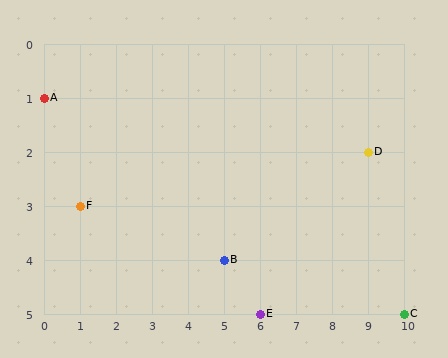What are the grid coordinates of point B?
Point B is at grid coordinates (5, 4).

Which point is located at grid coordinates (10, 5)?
Point C is at (10, 5).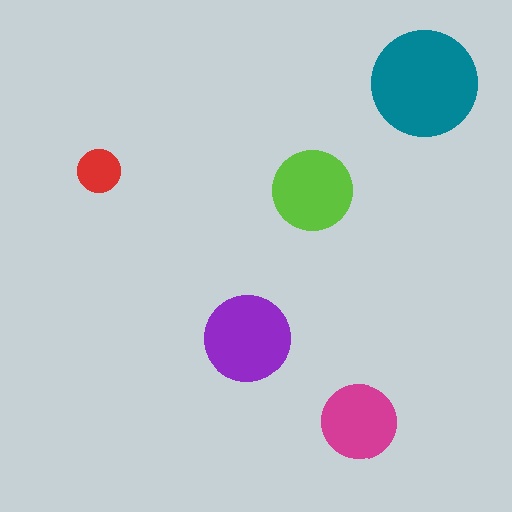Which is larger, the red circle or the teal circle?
The teal one.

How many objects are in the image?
There are 5 objects in the image.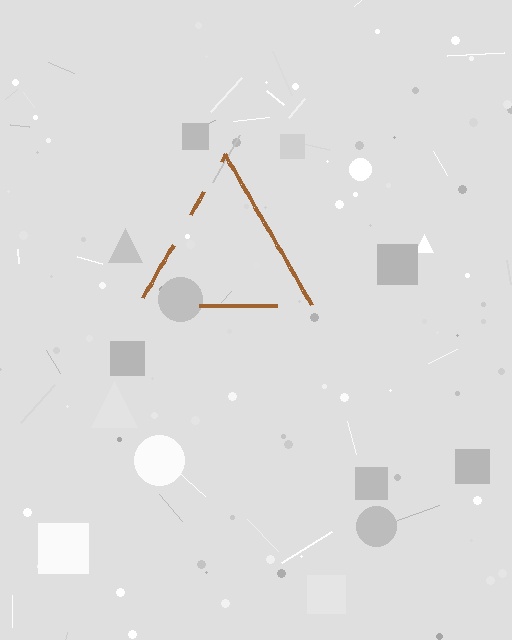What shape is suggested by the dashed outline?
The dashed outline suggests a triangle.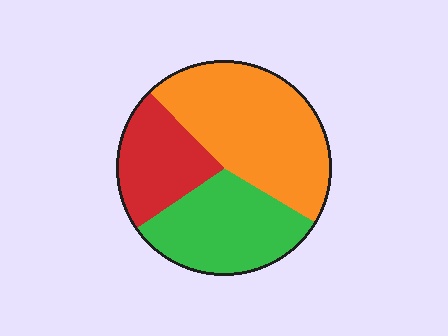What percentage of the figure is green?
Green covers 32% of the figure.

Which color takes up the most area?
Orange, at roughly 45%.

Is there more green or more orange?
Orange.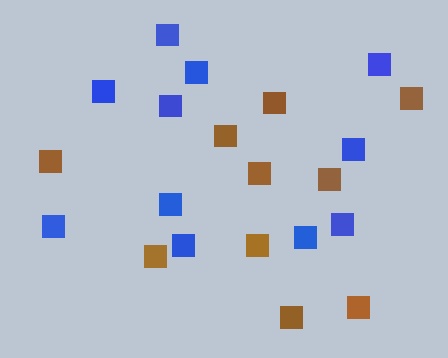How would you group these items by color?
There are 2 groups: one group of brown squares (10) and one group of blue squares (11).